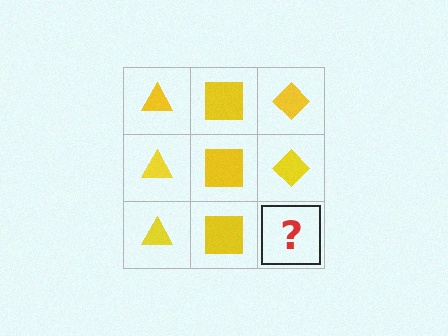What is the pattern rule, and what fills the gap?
The rule is that each column has a consistent shape. The gap should be filled with a yellow diamond.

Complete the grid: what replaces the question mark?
The question mark should be replaced with a yellow diamond.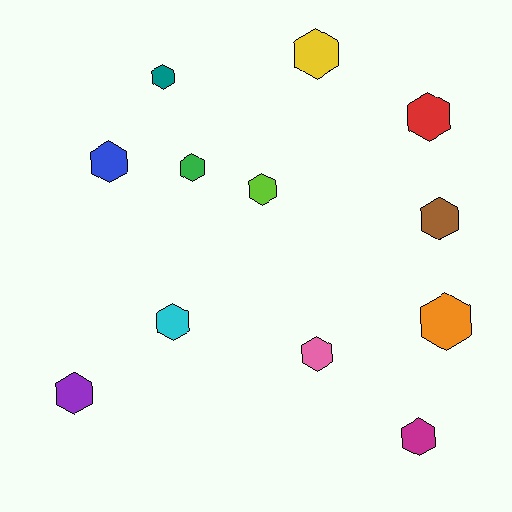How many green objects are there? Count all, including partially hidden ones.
There is 1 green object.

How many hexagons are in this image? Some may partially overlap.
There are 12 hexagons.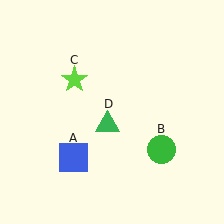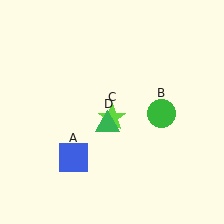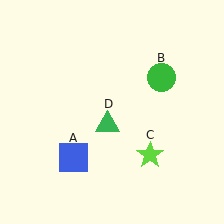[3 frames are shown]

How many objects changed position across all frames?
2 objects changed position: green circle (object B), lime star (object C).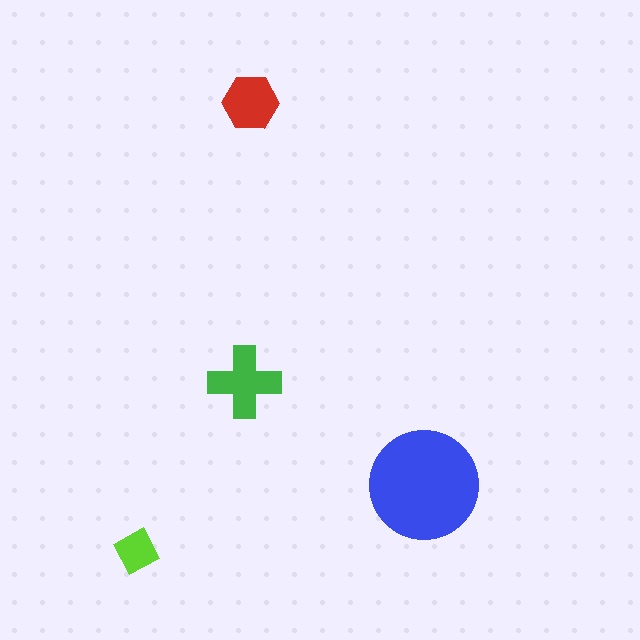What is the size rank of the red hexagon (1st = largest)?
3rd.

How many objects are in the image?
There are 4 objects in the image.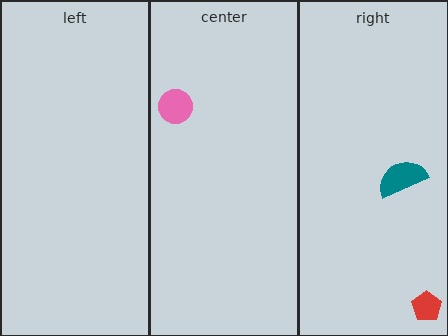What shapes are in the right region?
The red pentagon, the teal semicircle.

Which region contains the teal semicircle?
The right region.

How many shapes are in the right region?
2.